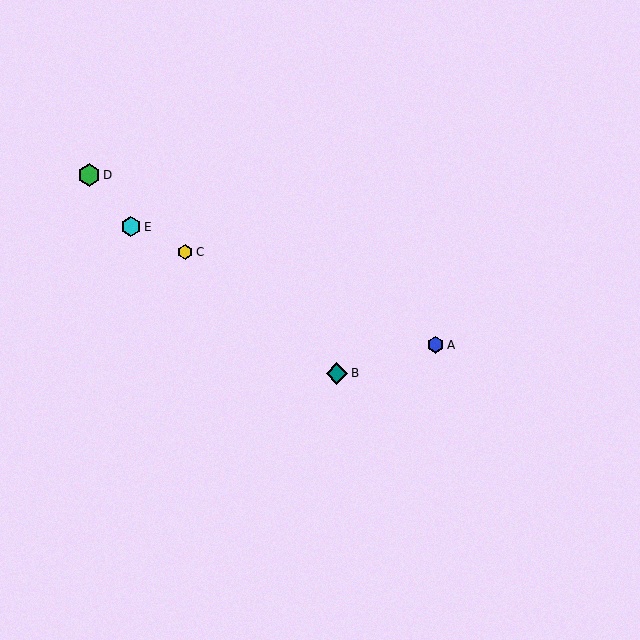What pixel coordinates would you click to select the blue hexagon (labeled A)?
Click at (435, 345) to select the blue hexagon A.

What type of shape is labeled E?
Shape E is a cyan hexagon.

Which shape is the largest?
The green hexagon (labeled D) is the largest.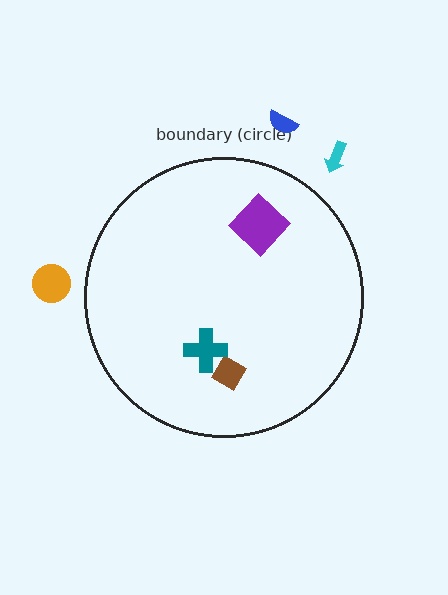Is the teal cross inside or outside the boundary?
Inside.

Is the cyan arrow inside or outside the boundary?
Outside.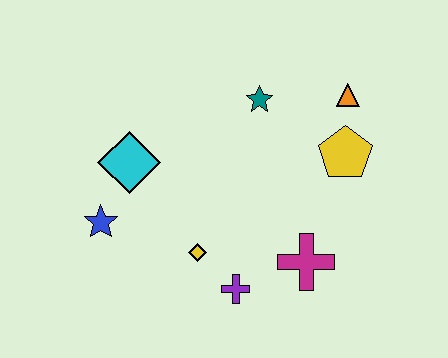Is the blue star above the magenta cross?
Yes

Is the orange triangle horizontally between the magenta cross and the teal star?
No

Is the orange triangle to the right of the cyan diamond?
Yes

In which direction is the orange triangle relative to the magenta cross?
The orange triangle is above the magenta cross.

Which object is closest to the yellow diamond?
The purple cross is closest to the yellow diamond.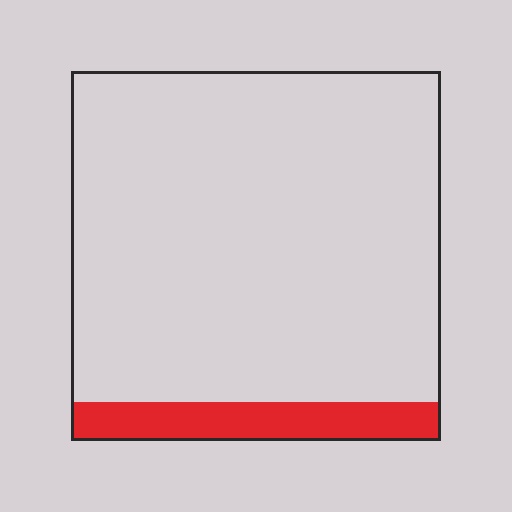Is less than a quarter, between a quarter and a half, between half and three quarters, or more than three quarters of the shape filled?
Less than a quarter.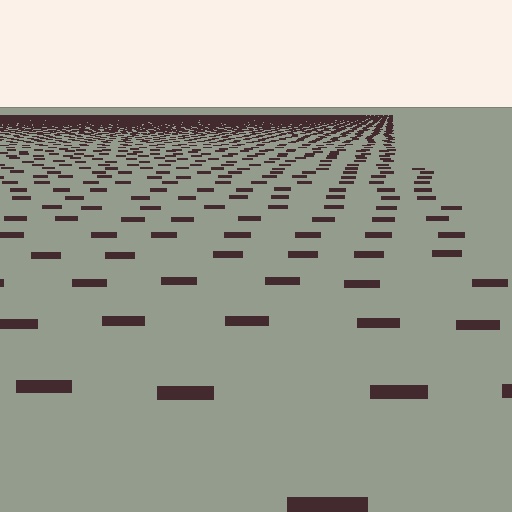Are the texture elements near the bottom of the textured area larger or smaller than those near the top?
Larger. Near the bottom, elements are closer to the viewer and appear at a bigger on-screen size.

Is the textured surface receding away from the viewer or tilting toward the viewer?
The surface is receding away from the viewer. Texture elements get smaller and denser toward the top.